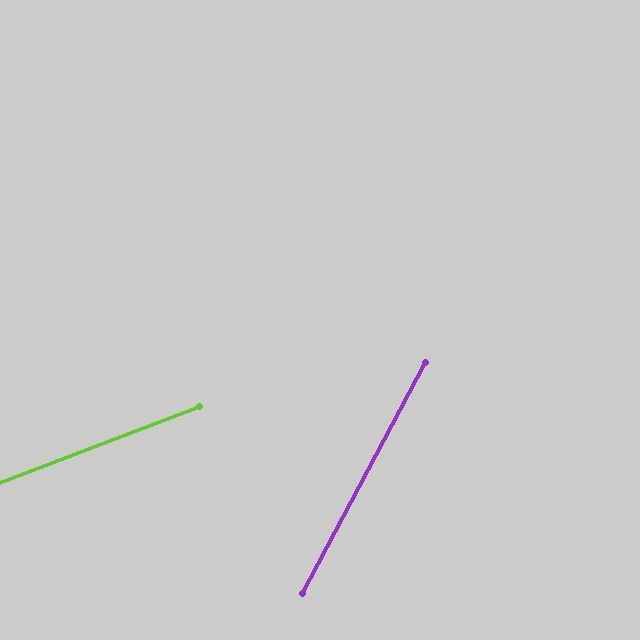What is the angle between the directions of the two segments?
Approximately 41 degrees.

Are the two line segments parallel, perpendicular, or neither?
Neither parallel nor perpendicular — they differ by about 41°.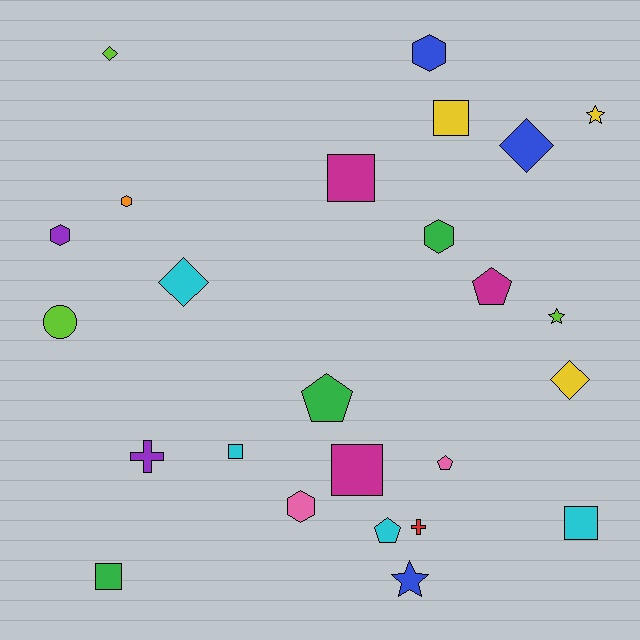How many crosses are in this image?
There are 2 crosses.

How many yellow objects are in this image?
There are 3 yellow objects.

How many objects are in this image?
There are 25 objects.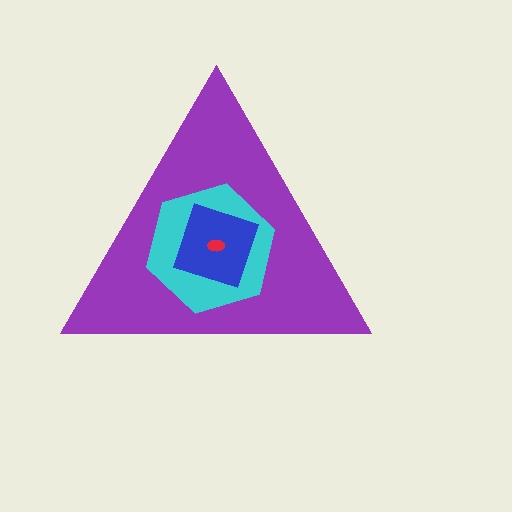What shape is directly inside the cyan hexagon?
The blue square.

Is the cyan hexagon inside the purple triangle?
Yes.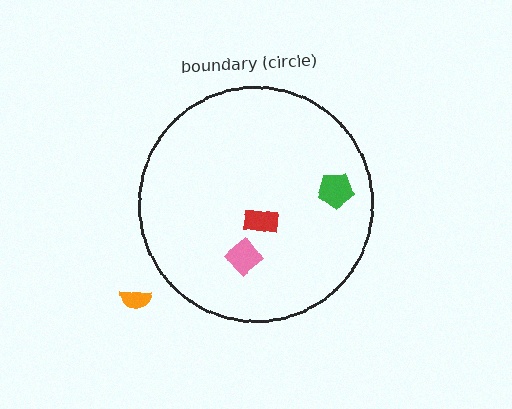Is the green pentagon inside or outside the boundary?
Inside.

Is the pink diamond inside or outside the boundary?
Inside.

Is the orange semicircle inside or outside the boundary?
Outside.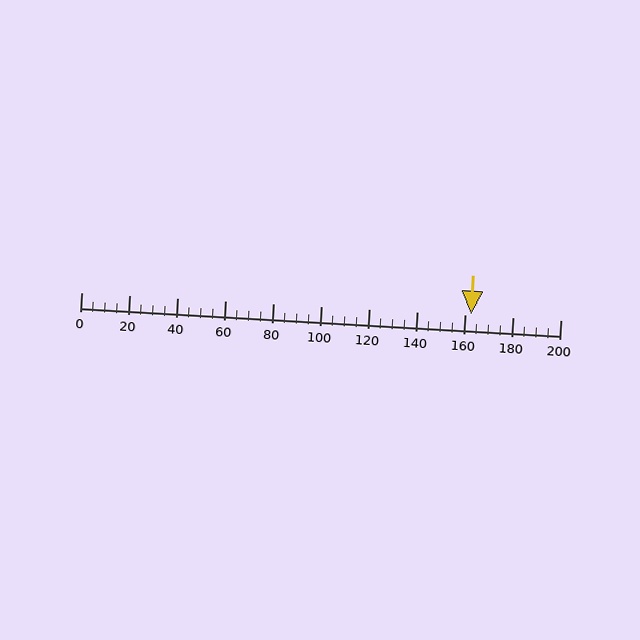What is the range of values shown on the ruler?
The ruler shows values from 0 to 200.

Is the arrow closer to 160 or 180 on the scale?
The arrow is closer to 160.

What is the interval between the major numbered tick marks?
The major tick marks are spaced 20 units apart.